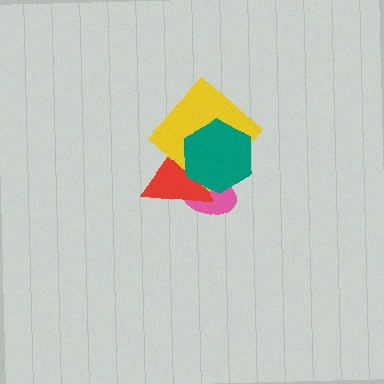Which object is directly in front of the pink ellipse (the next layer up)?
The red triangle is directly in front of the pink ellipse.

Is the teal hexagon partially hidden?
No, no other shape covers it.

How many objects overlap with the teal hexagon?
3 objects overlap with the teal hexagon.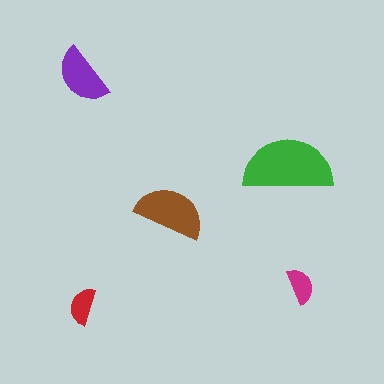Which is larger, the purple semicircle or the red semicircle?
The purple one.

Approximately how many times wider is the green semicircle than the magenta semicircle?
About 2.5 times wider.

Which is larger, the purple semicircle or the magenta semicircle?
The purple one.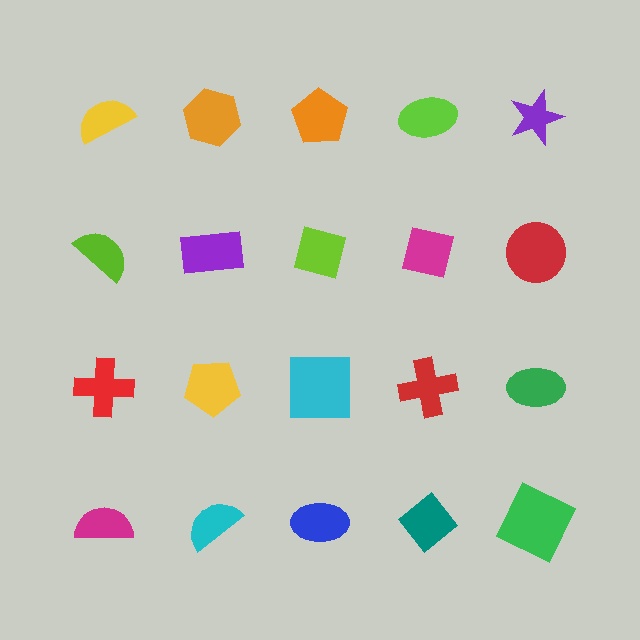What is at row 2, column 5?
A red circle.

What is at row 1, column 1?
A yellow semicircle.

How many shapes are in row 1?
5 shapes.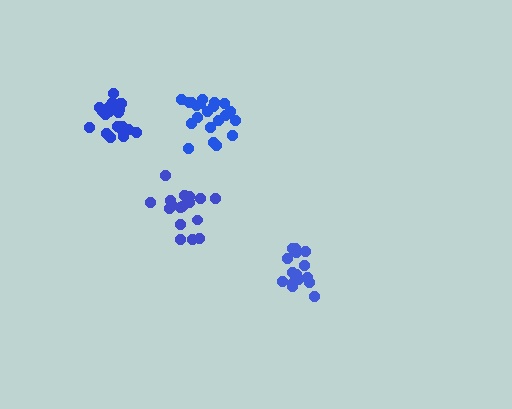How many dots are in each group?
Group 1: 17 dots, Group 2: 15 dots, Group 3: 21 dots, Group 4: 21 dots (74 total).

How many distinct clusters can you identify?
There are 4 distinct clusters.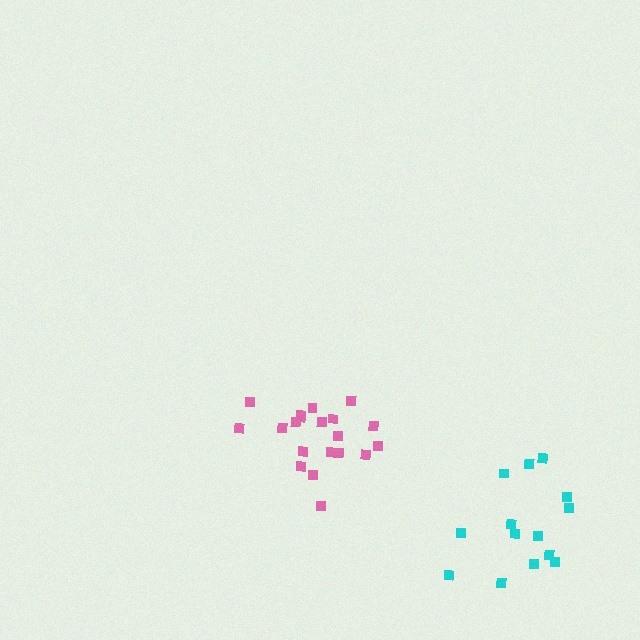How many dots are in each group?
Group 1: 14 dots, Group 2: 20 dots (34 total).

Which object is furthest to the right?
The cyan cluster is rightmost.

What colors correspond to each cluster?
The clusters are colored: cyan, pink.